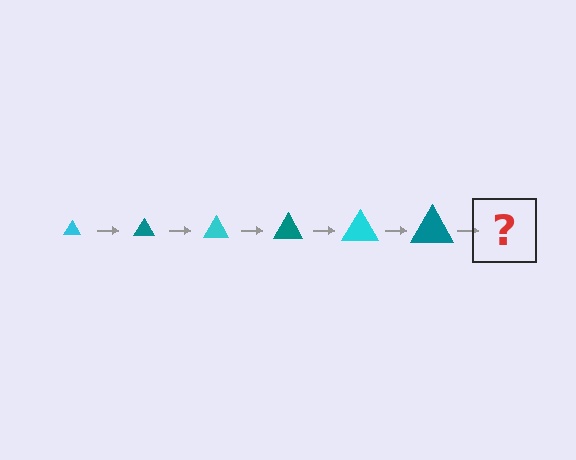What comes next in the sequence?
The next element should be a cyan triangle, larger than the previous one.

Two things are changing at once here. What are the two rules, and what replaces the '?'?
The two rules are that the triangle grows larger each step and the color cycles through cyan and teal. The '?' should be a cyan triangle, larger than the previous one.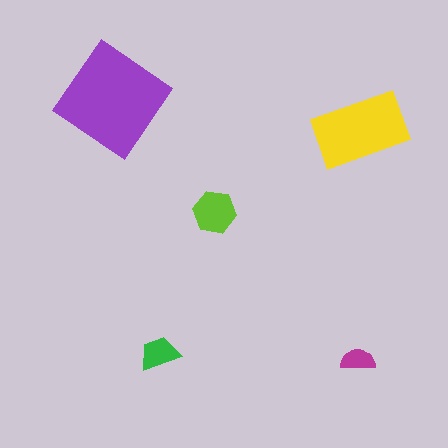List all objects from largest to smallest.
The purple diamond, the yellow rectangle, the lime hexagon, the green trapezoid, the magenta semicircle.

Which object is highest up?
The purple diamond is topmost.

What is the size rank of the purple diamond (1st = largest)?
1st.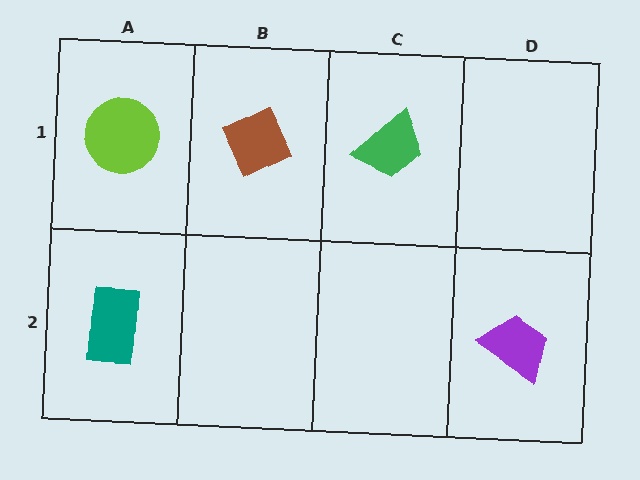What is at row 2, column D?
A purple trapezoid.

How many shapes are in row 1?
3 shapes.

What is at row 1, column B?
A brown diamond.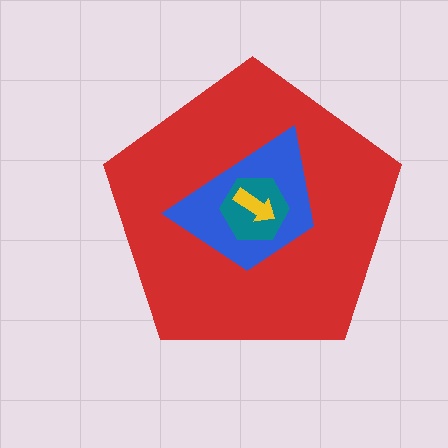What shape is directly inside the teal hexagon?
The yellow arrow.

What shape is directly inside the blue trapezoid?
The teal hexagon.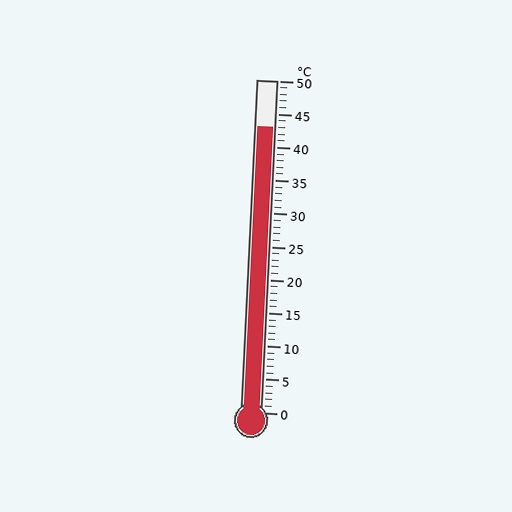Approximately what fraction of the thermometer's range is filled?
The thermometer is filled to approximately 85% of its range.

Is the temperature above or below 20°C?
The temperature is above 20°C.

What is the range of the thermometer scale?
The thermometer scale ranges from 0°C to 50°C.